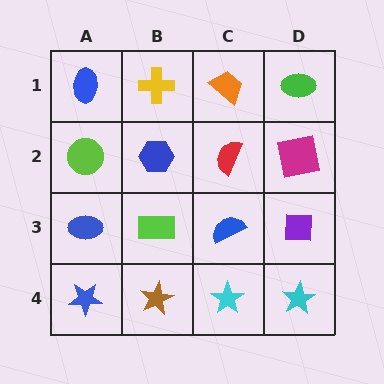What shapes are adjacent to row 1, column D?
A magenta square (row 2, column D), an orange trapezoid (row 1, column C).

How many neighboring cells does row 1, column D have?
2.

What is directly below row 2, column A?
A blue ellipse.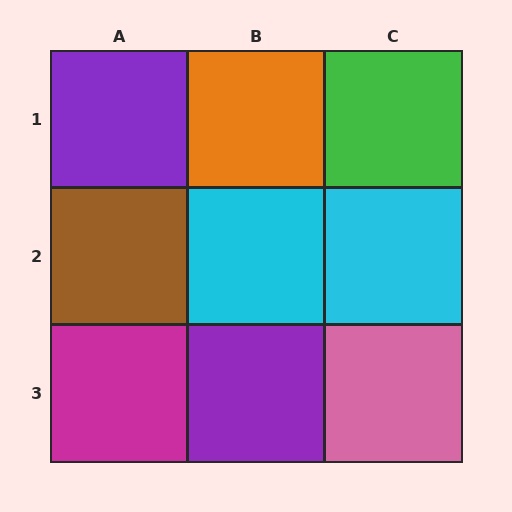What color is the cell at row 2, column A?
Brown.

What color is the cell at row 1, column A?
Purple.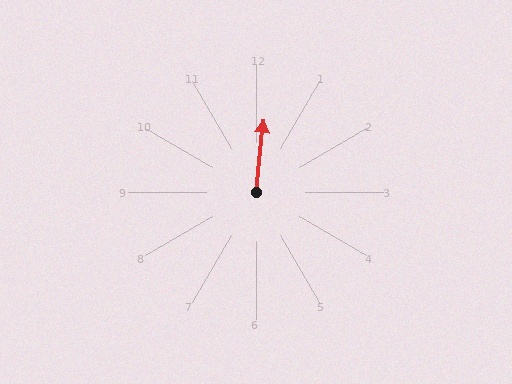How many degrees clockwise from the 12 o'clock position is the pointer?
Approximately 6 degrees.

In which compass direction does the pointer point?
North.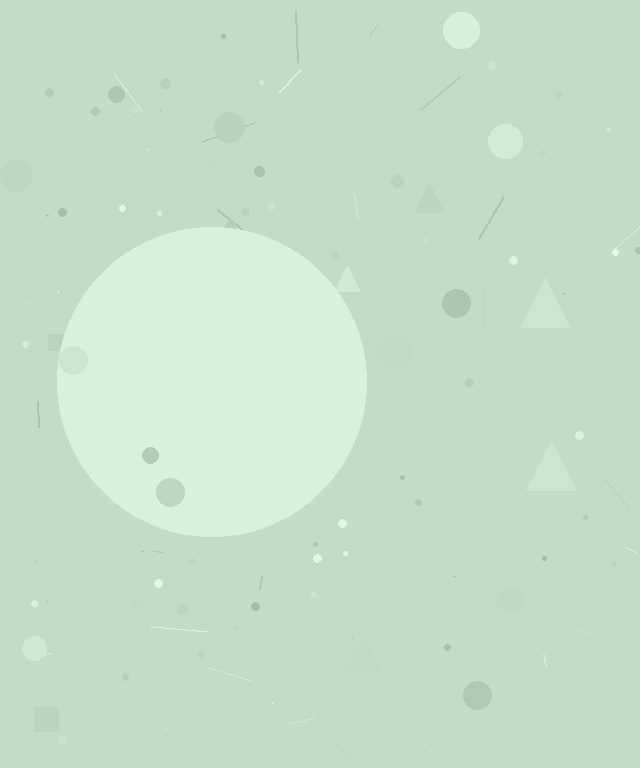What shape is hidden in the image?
A circle is hidden in the image.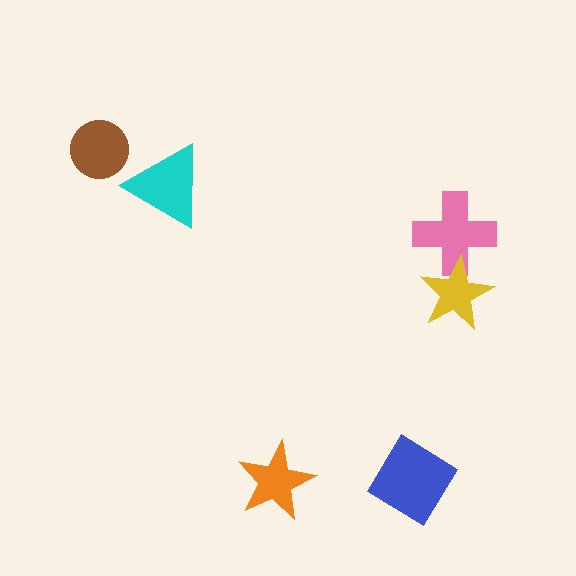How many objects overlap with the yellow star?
1 object overlaps with the yellow star.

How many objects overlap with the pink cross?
1 object overlaps with the pink cross.